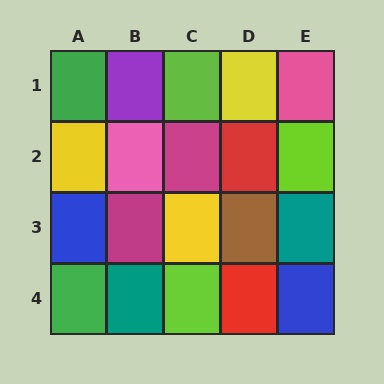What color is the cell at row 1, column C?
Lime.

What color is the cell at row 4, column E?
Blue.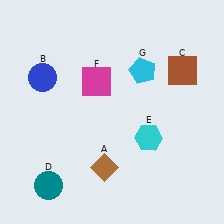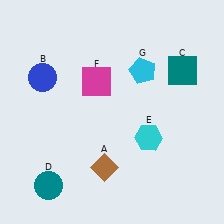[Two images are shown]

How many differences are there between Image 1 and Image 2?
There is 1 difference between the two images.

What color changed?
The square (C) changed from brown in Image 1 to teal in Image 2.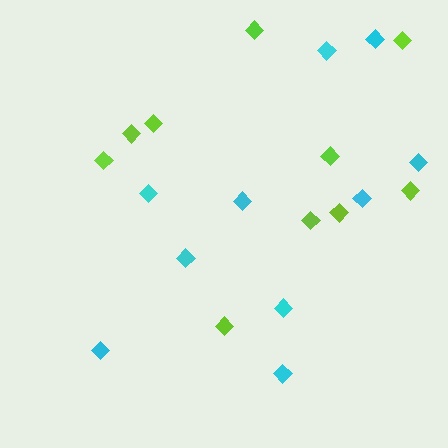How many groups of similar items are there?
There are 2 groups: one group of lime diamonds (10) and one group of cyan diamonds (10).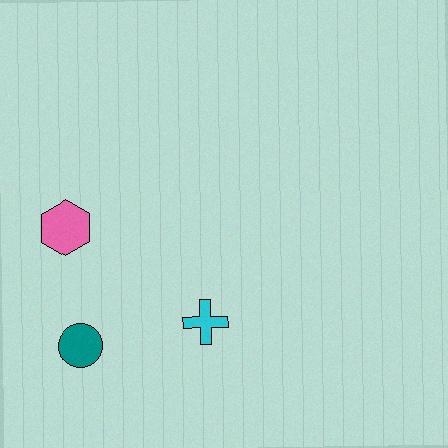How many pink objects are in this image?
There is 1 pink object.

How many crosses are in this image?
There is 1 cross.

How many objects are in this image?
There are 3 objects.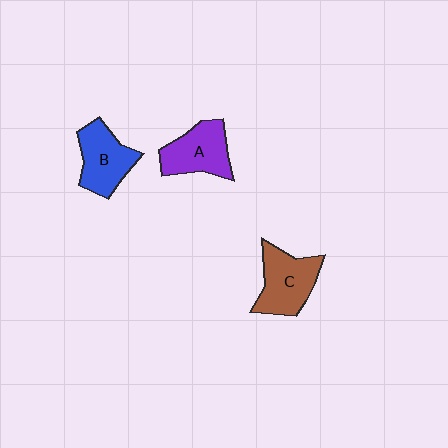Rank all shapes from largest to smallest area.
From largest to smallest: C (brown), B (blue), A (purple).